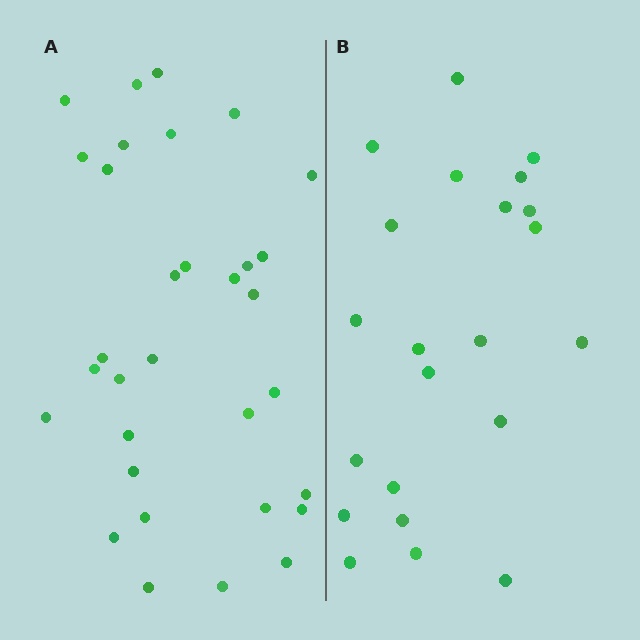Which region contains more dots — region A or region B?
Region A (the left region) has more dots.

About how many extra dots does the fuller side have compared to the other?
Region A has roughly 10 or so more dots than region B.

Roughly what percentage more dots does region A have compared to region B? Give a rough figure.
About 45% more.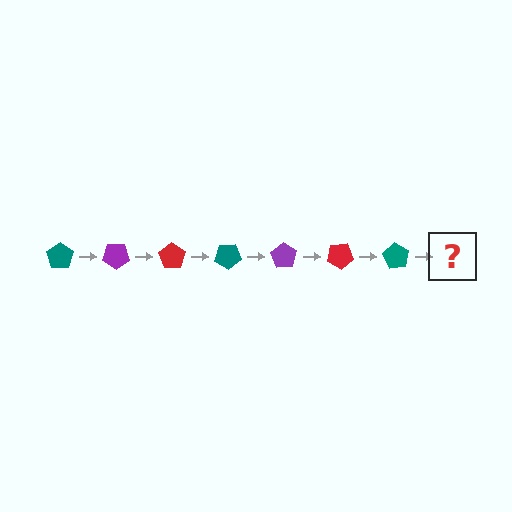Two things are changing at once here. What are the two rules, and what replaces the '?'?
The two rules are that it rotates 35 degrees each step and the color cycles through teal, purple, and red. The '?' should be a purple pentagon, rotated 245 degrees from the start.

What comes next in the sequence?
The next element should be a purple pentagon, rotated 245 degrees from the start.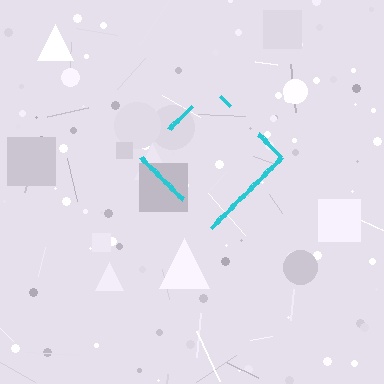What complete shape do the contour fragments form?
The contour fragments form a diamond.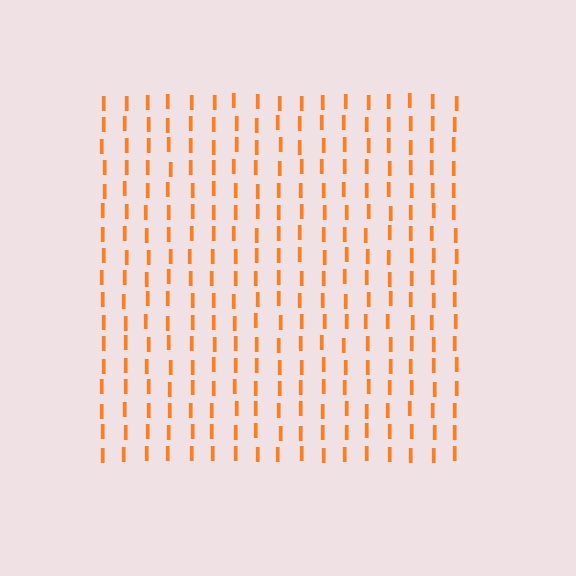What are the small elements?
The small elements are letter I's.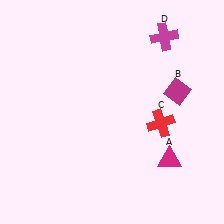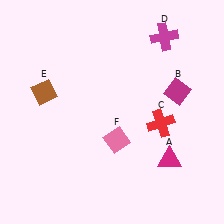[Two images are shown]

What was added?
A brown diamond (E), a pink diamond (F) were added in Image 2.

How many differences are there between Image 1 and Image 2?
There are 2 differences between the two images.